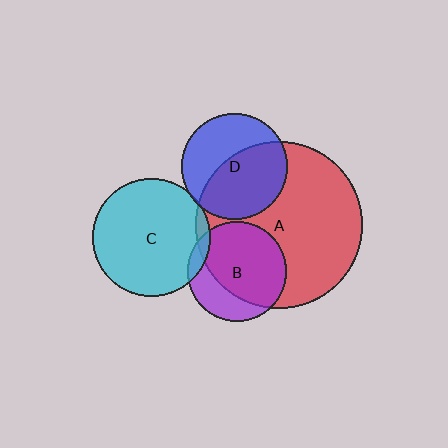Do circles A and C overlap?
Yes.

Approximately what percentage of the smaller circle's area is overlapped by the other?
Approximately 5%.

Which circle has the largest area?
Circle A (red).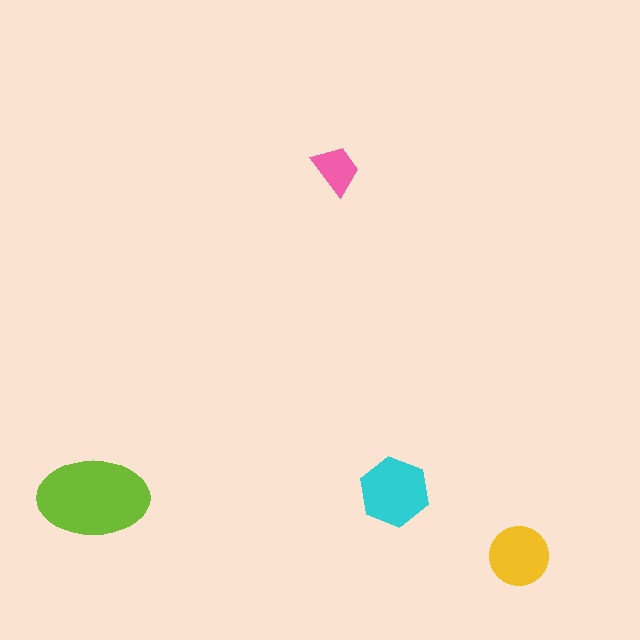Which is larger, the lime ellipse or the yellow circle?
The lime ellipse.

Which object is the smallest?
The pink trapezoid.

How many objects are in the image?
There are 4 objects in the image.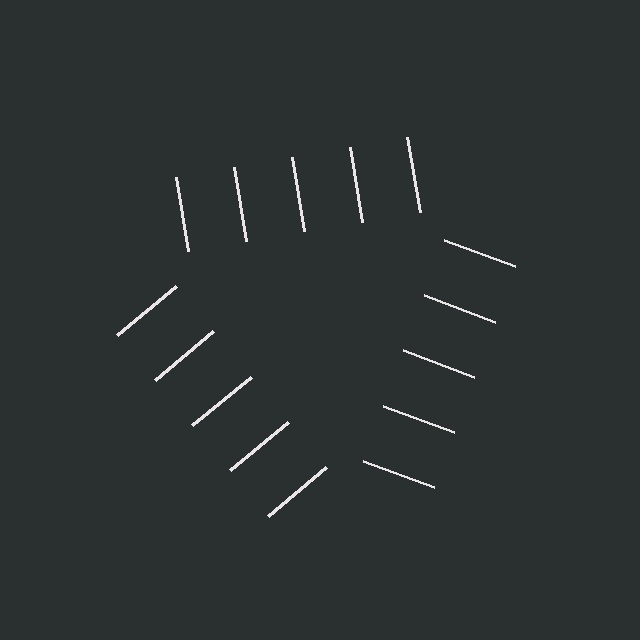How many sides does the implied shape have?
3 sides — the line-ends trace a triangle.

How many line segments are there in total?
15 — 5 along each of the 3 edges.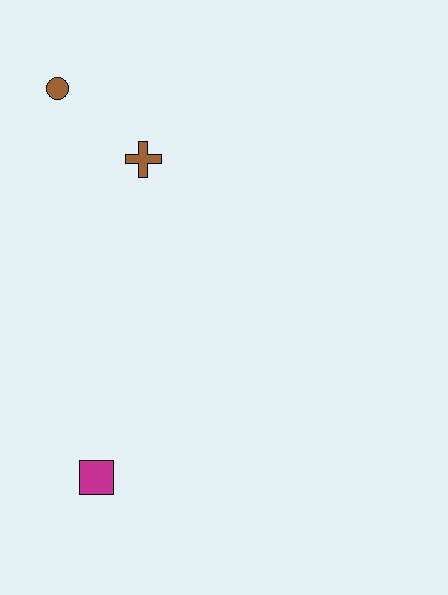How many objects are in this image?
There are 3 objects.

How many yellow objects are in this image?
There are no yellow objects.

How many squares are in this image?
There is 1 square.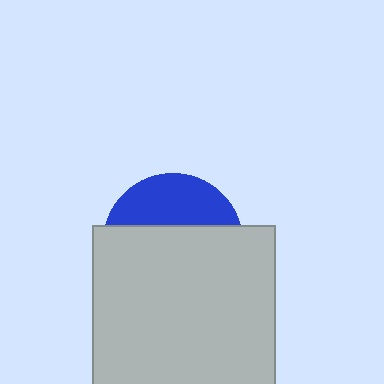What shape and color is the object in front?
The object in front is a light gray square.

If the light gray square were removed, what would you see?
You would see the complete blue circle.